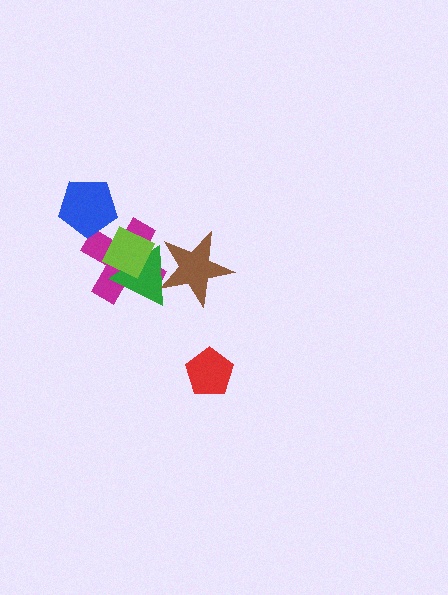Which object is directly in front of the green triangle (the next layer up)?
The brown star is directly in front of the green triangle.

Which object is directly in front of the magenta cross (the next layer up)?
The green triangle is directly in front of the magenta cross.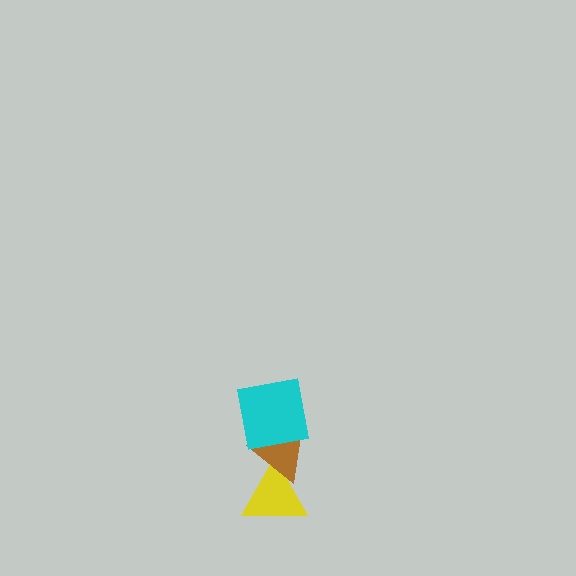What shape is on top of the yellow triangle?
The brown triangle is on top of the yellow triangle.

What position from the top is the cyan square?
The cyan square is 1st from the top.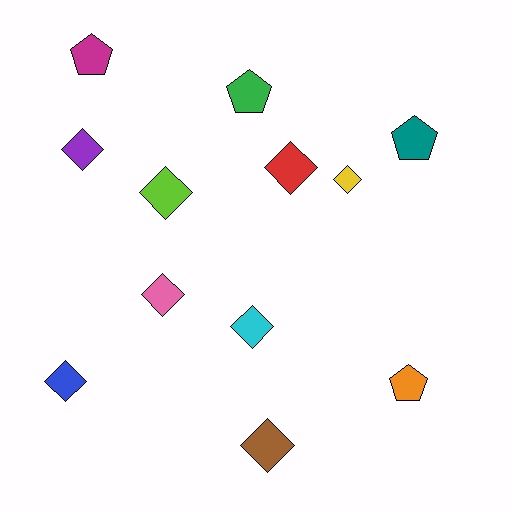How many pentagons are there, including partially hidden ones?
There are 4 pentagons.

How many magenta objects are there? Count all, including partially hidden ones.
There is 1 magenta object.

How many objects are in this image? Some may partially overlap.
There are 12 objects.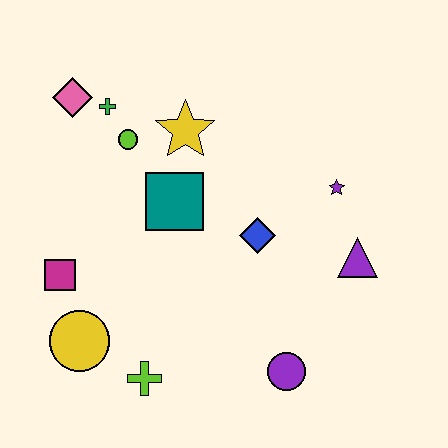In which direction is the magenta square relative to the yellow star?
The magenta square is below the yellow star.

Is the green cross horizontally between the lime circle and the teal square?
No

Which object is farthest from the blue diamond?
The pink diamond is farthest from the blue diamond.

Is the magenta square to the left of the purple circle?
Yes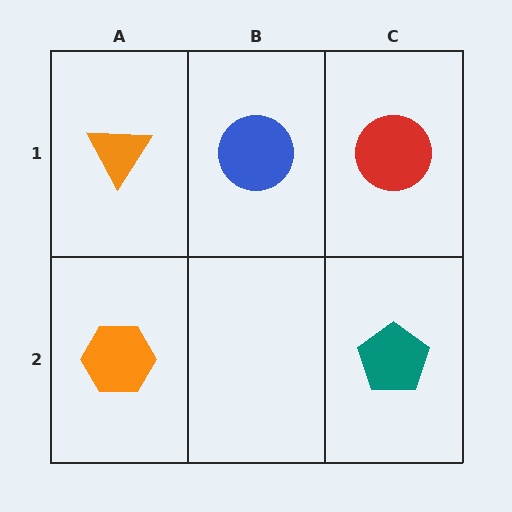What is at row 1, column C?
A red circle.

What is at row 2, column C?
A teal pentagon.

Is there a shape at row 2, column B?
No, that cell is empty.